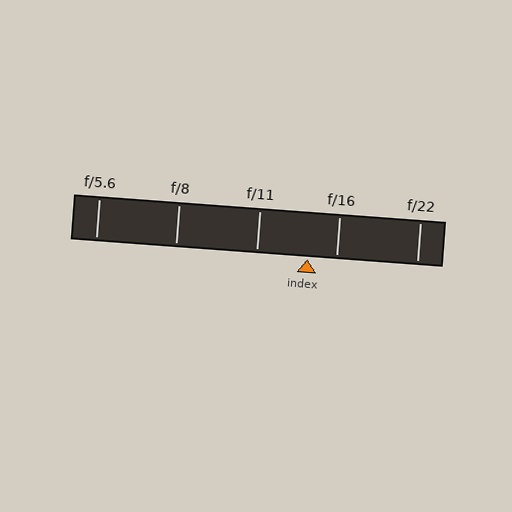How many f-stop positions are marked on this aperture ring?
There are 5 f-stop positions marked.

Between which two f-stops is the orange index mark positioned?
The index mark is between f/11 and f/16.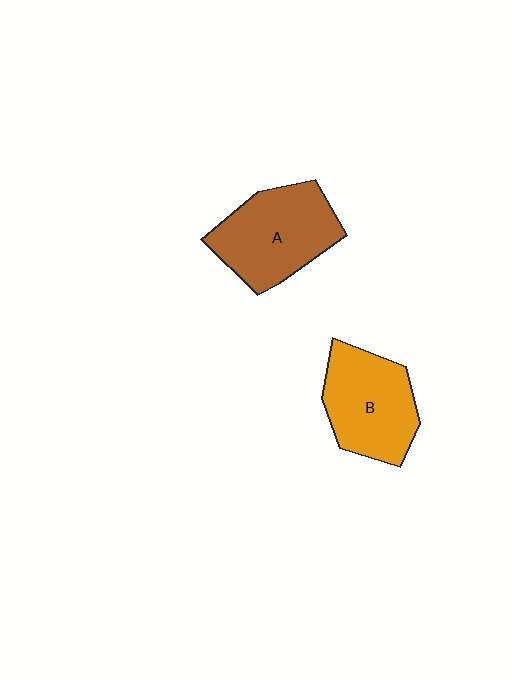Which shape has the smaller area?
Shape B (orange).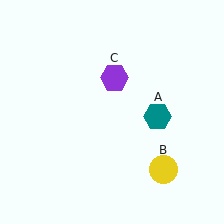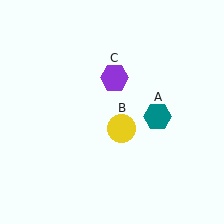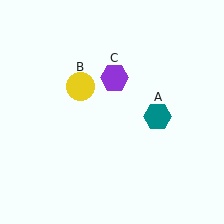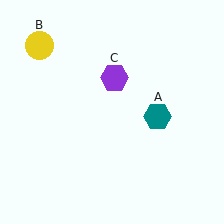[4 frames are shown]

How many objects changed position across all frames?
1 object changed position: yellow circle (object B).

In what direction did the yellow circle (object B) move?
The yellow circle (object B) moved up and to the left.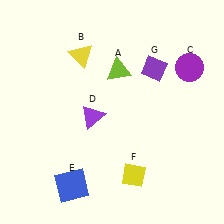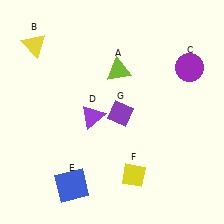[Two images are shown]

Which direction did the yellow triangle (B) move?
The yellow triangle (B) moved left.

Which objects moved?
The objects that moved are: the yellow triangle (B), the purple diamond (G).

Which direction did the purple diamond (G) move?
The purple diamond (G) moved down.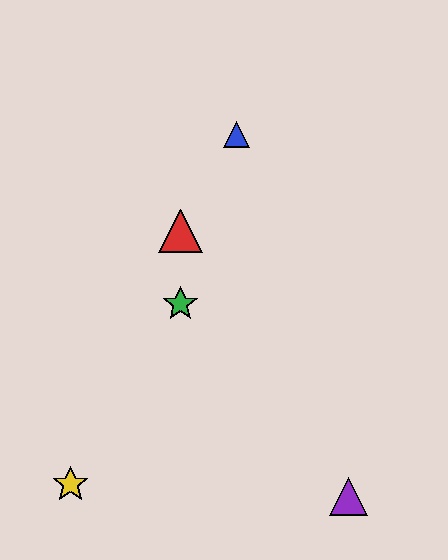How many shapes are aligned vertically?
2 shapes (the red triangle, the green star) are aligned vertically.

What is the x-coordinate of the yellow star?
The yellow star is at x≈71.